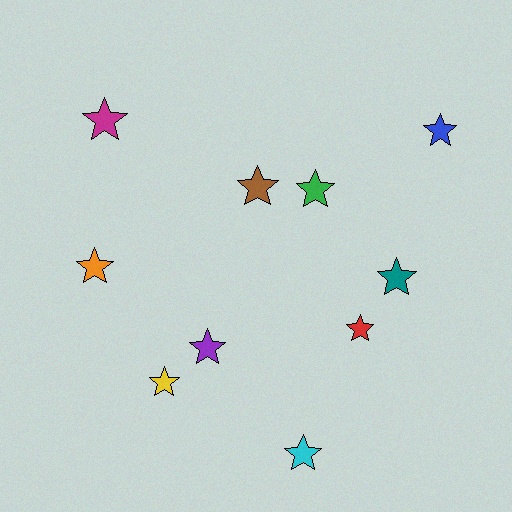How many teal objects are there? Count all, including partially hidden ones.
There is 1 teal object.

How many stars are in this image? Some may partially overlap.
There are 10 stars.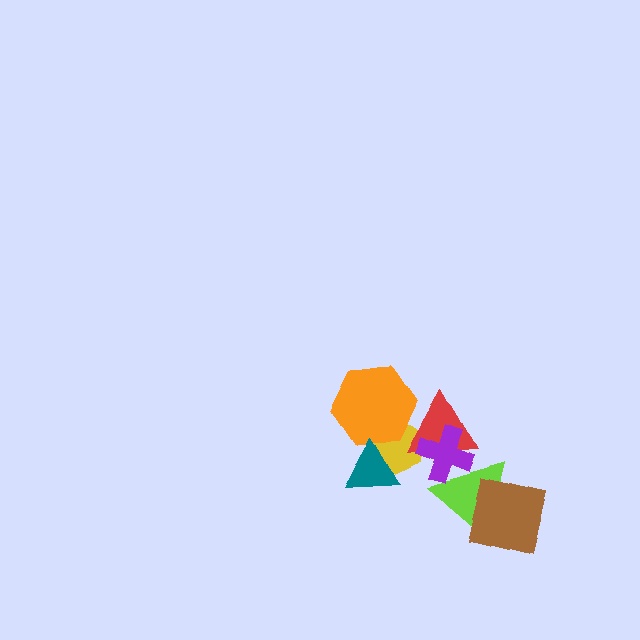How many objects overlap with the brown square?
1 object overlaps with the brown square.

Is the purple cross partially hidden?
No, no other shape covers it.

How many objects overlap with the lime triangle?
3 objects overlap with the lime triangle.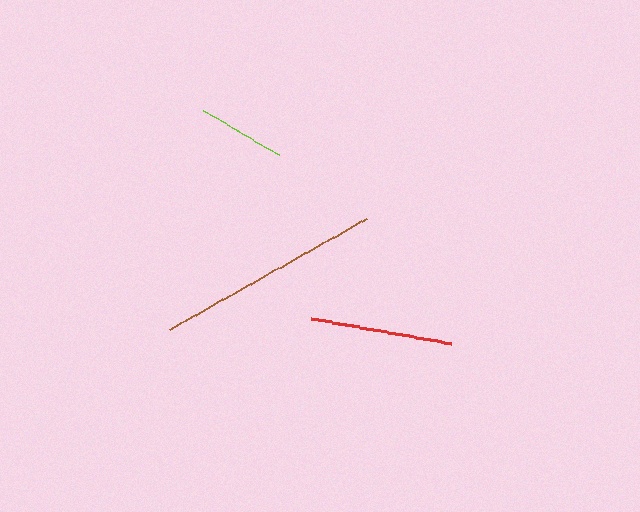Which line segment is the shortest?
The lime line is the shortest at approximately 88 pixels.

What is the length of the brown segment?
The brown segment is approximately 227 pixels long.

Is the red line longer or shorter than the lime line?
The red line is longer than the lime line.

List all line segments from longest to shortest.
From longest to shortest: brown, red, lime.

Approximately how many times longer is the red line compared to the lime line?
The red line is approximately 1.6 times the length of the lime line.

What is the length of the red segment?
The red segment is approximately 142 pixels long.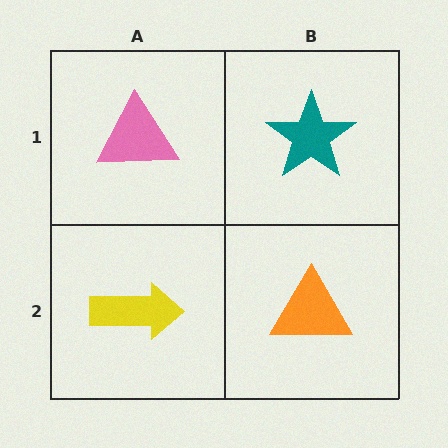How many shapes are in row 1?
2 shapes.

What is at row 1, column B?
A teal star.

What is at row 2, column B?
An orange triangle.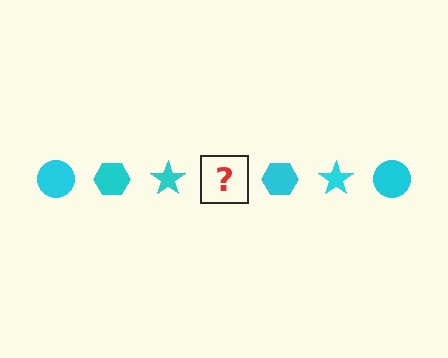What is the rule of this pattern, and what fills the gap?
The rule is that the pattern cycles through circle, hexagon, star shapes in cyan. The gap should be filled with a cyan circle.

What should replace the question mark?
The question mark should be replaced with a cyan circle.